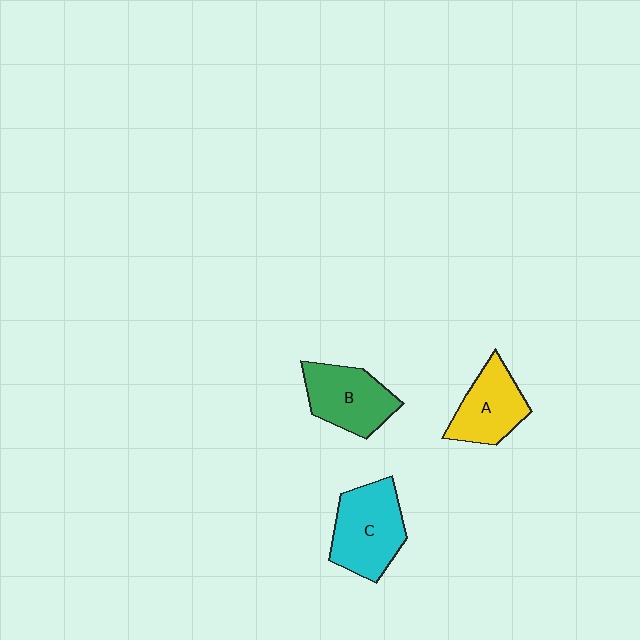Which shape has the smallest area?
Shape A (yellow).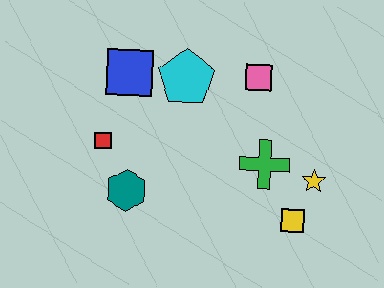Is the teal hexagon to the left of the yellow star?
Yes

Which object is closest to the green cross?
The yellow star is closest to the green cross.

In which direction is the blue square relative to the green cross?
The blue square is to the left of the green cross.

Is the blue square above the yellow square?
Yes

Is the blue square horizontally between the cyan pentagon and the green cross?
No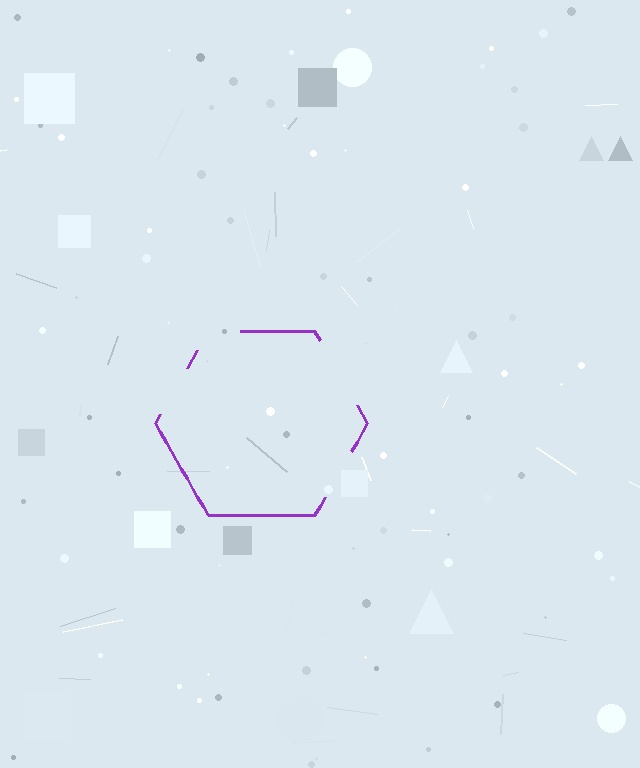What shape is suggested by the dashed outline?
The dashed outline suggests a hexagon.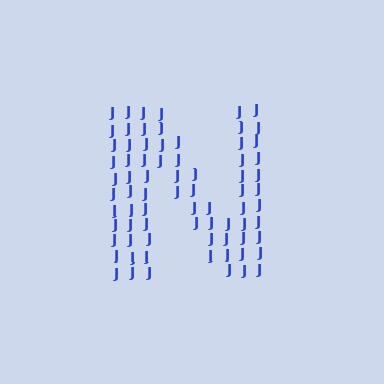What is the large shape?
The large shape is the letter N.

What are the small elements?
The small elements are letter J's.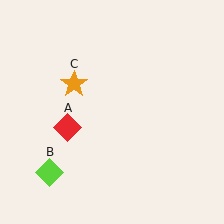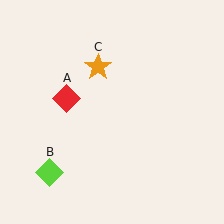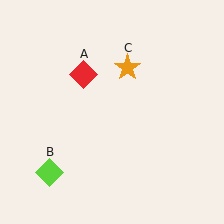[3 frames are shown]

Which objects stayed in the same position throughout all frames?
Lime diamond (object B) remained stationary.